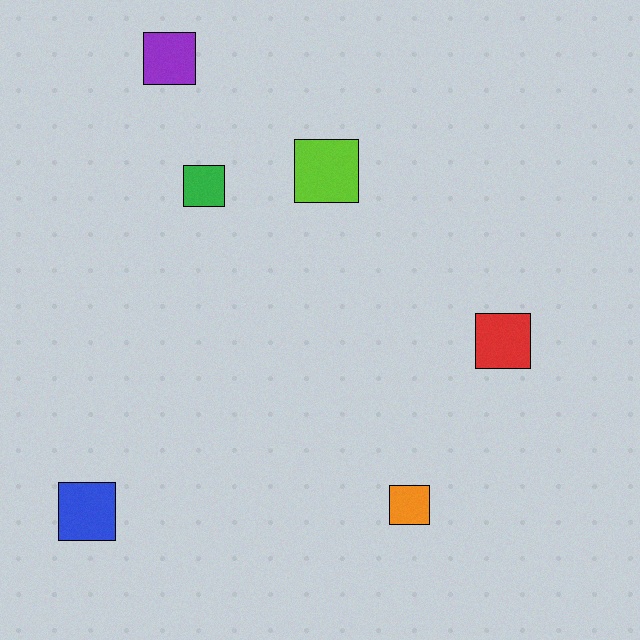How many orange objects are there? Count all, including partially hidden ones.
There is 1 orange object.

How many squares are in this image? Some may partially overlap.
There are 6 squares.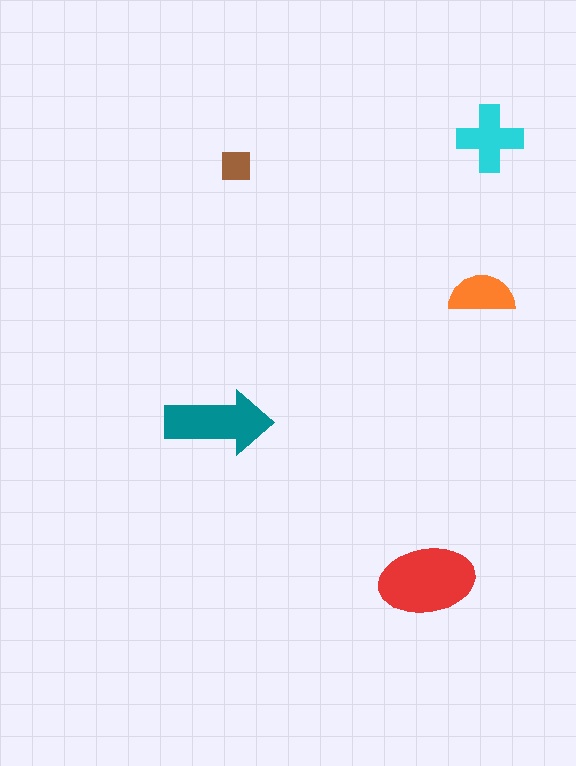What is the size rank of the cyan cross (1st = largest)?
3rd.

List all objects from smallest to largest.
The brown square, the orange semicircle, the cyan cross, the teal arrow, the red ellipse.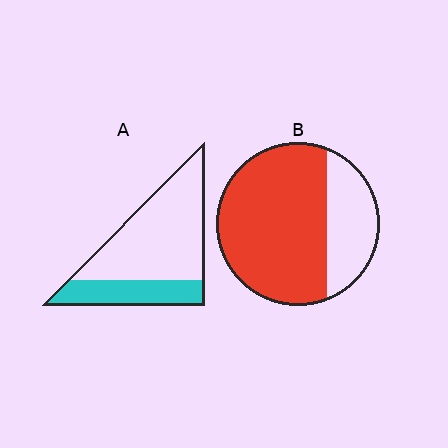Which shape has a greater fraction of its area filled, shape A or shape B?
Shape B.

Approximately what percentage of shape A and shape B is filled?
A is approximately 30% and B is approximately 70%.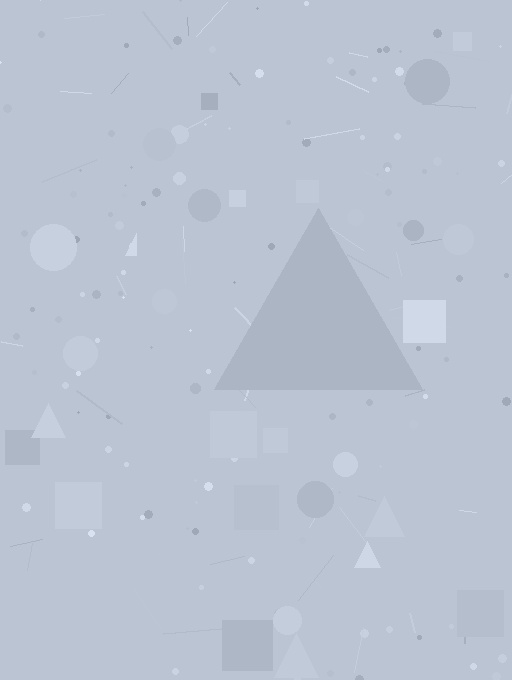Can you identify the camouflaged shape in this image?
The camouflaged shape is a triangle.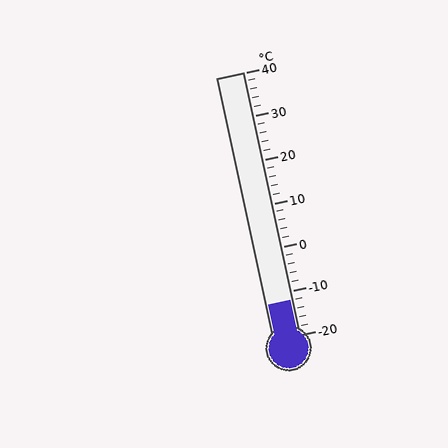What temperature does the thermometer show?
The thermometer shows approximately -12°C.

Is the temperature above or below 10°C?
The temperature is below 10°C.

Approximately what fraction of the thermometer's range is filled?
The thermometer is filled to approximately 15% of its range.